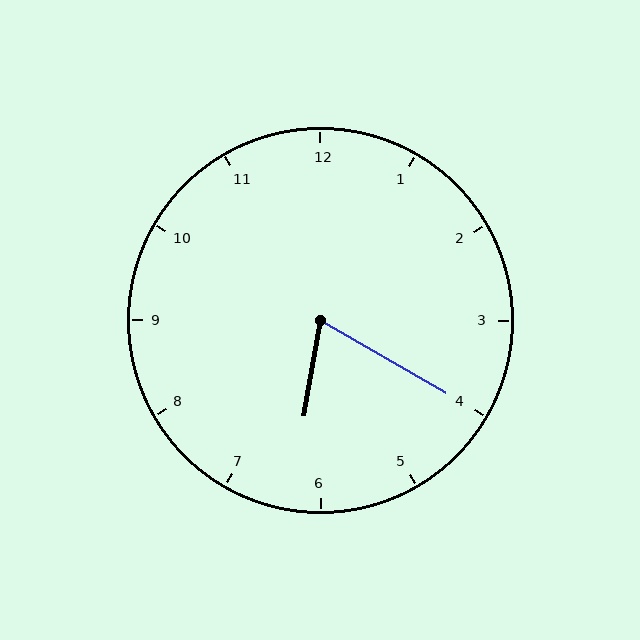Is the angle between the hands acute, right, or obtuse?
It is acute.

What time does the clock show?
6:20.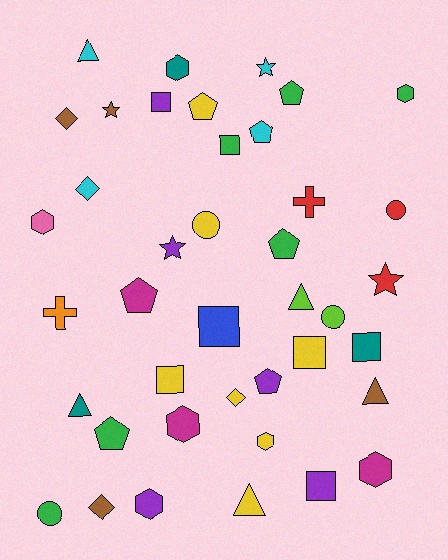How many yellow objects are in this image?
There are 7 yellow objects.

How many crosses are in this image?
There are 2 crosses.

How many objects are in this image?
There are 40 objects.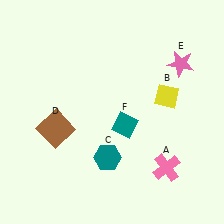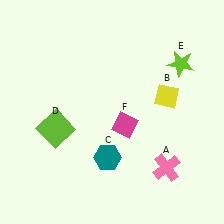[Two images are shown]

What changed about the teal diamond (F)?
In Image 1, F is teal. In Image 2, it changed to magenta.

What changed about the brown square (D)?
In Image 1, D is brown. In Image 2, it changed to lime.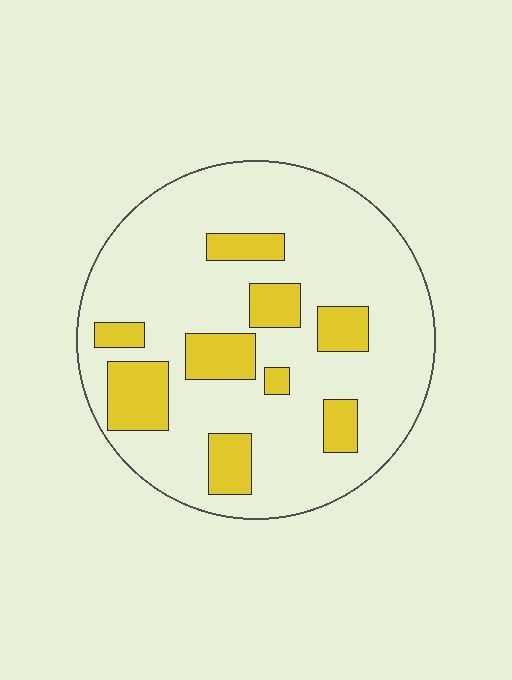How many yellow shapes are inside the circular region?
9.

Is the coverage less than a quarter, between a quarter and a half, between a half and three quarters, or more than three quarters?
Less than a quarter.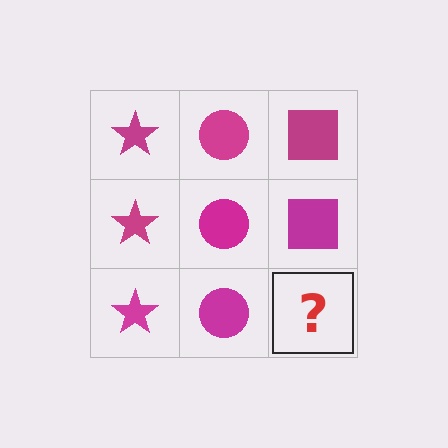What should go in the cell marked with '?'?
The missing cell should contain a magenta square.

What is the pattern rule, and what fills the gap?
The rule is that each column has a consistent shape. The gap should be filled with a magenta square.